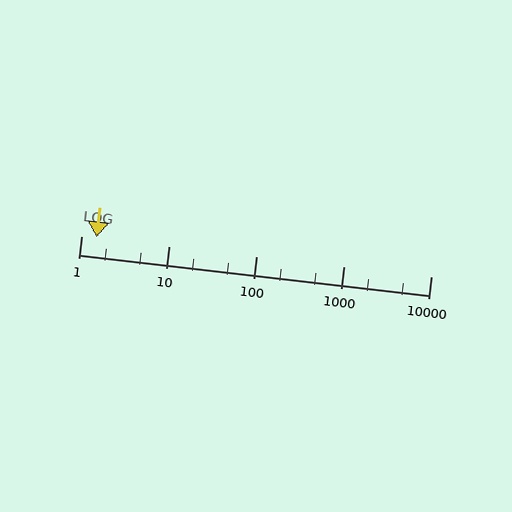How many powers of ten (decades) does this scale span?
The scale spans 4 decades, from 1 to 10000.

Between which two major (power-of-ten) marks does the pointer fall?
The pointer is between 1 and 10.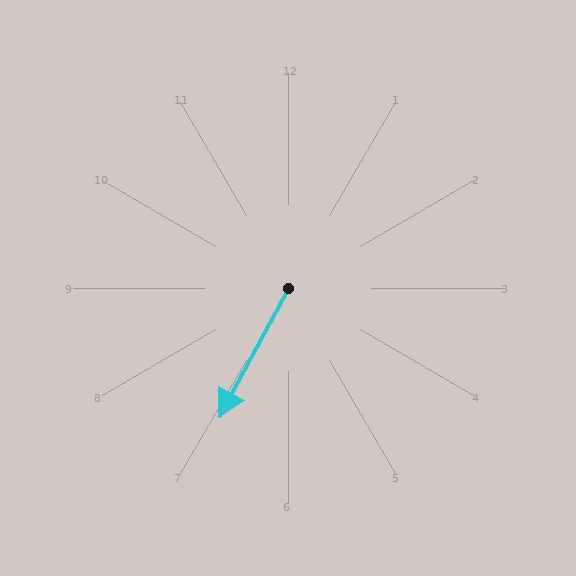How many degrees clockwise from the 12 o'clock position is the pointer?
Approximately 208 degrees.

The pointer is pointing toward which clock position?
Roughly 7 o'clock.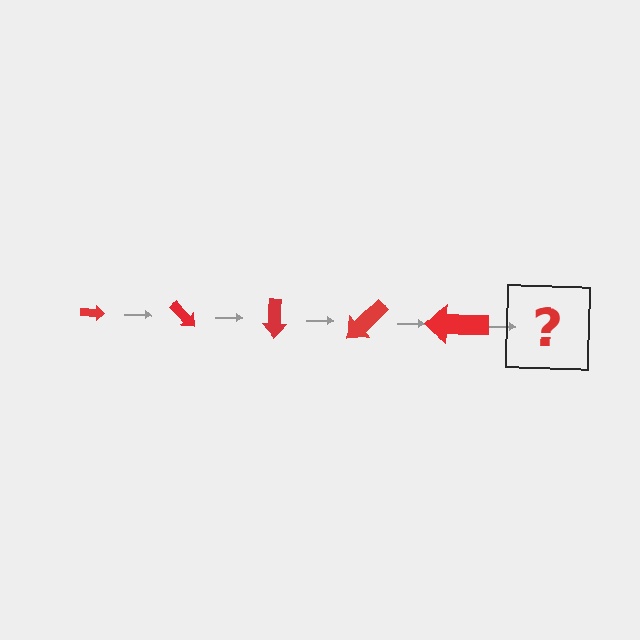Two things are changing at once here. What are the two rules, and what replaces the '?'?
The two rules are that the arrow grows larger each step and it rotates 45 degrees each step. The '?' should be an arrow, larger than the previous one and rotated 225 degrees from the start.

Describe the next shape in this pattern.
It should be an arrow, larger than the previous one and rotated 225 degrees from the start.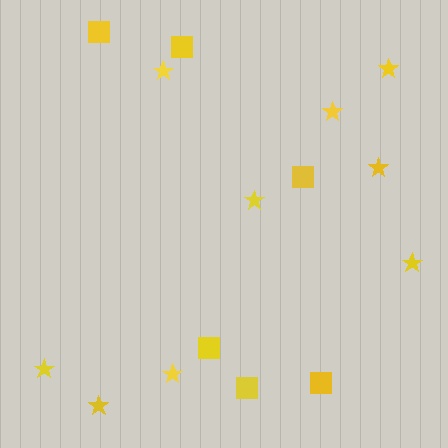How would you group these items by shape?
There are 2 groups: one group of squares (6) and one group of stars (9).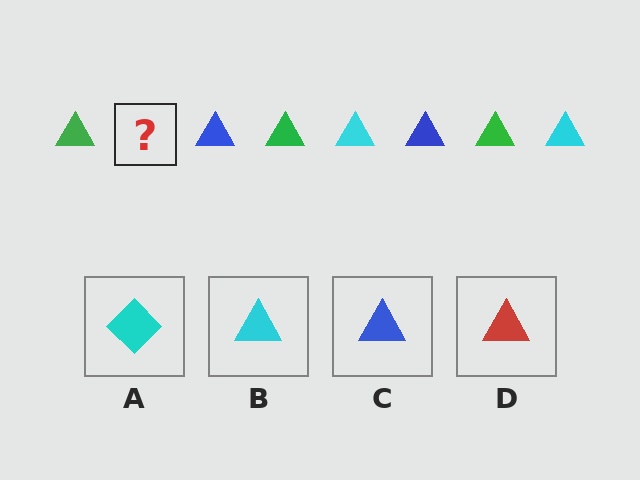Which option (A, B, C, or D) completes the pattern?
B.